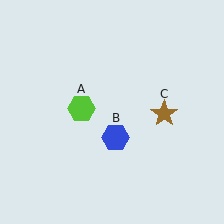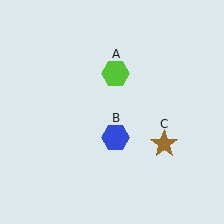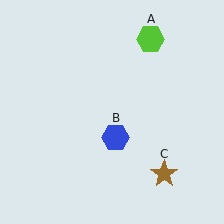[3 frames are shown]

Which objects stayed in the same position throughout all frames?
Blue hexagon (object B) remained stationary.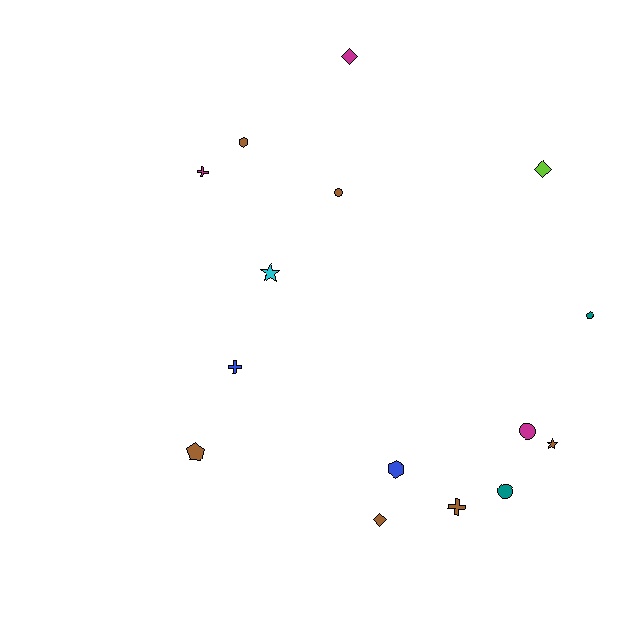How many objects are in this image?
There are 15 objects.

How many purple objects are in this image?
There are no purple objects.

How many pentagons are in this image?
There are 2 pentagons.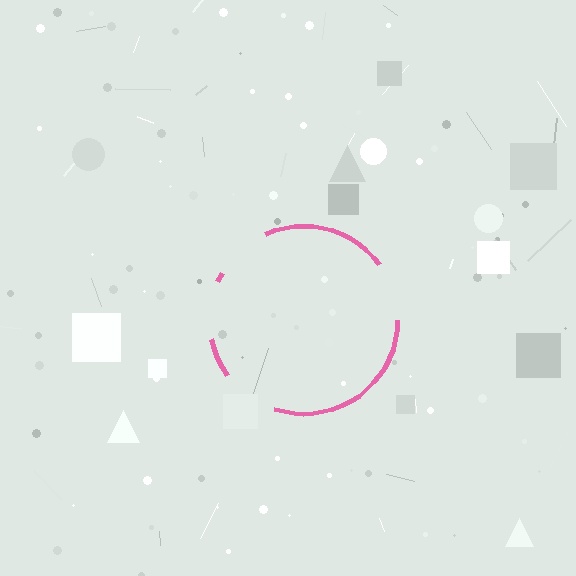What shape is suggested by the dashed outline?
The dashed outline suggests a circle.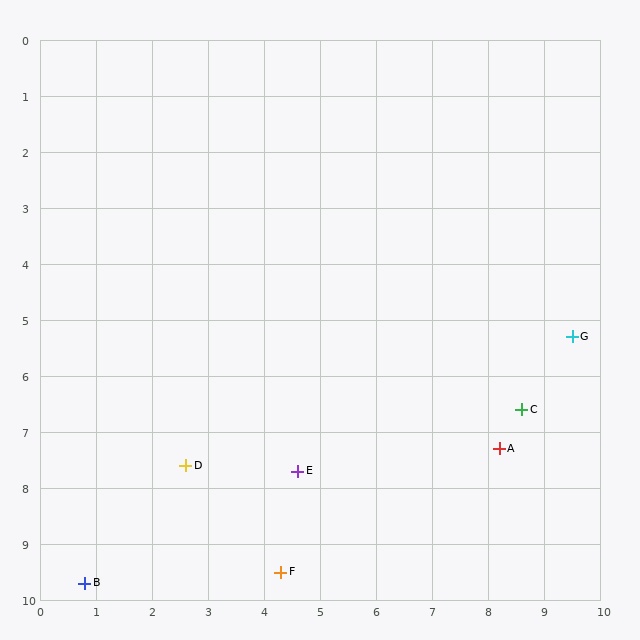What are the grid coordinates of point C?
Point C is at approximately (8.6, 6.6).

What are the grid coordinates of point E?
Point E is at approximately (4.6, 7.7).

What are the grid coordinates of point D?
Point D is at approximately (2.6, 7.6).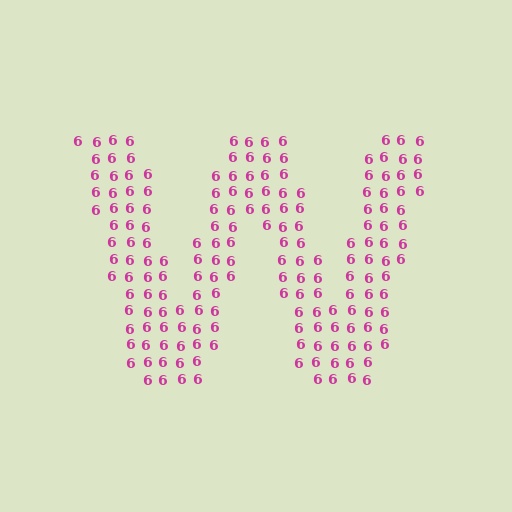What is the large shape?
The large shape is the letter W.